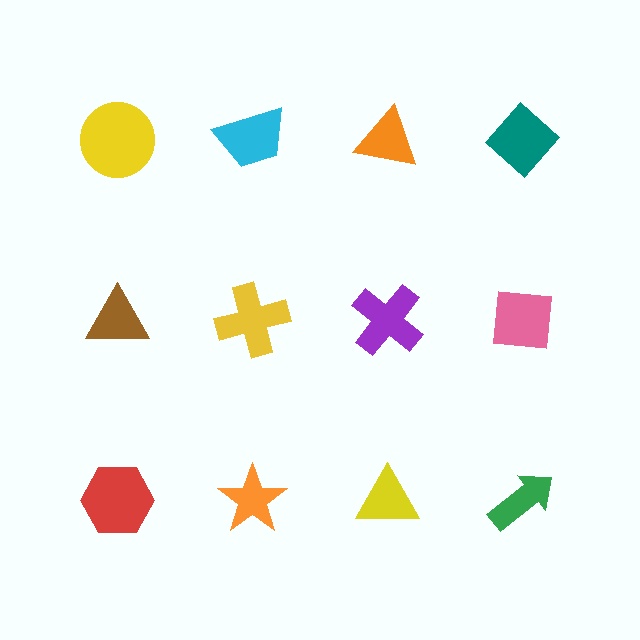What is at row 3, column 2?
An orange star.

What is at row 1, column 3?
An orange triangle.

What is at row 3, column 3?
A yellow triangle.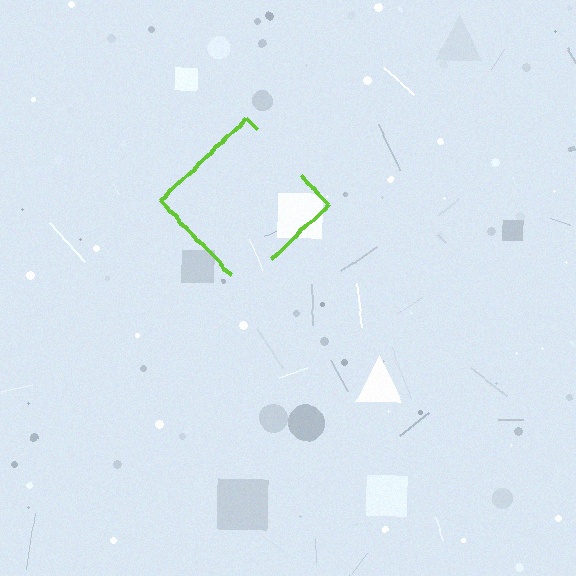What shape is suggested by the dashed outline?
The dashed outline suggests a diamond.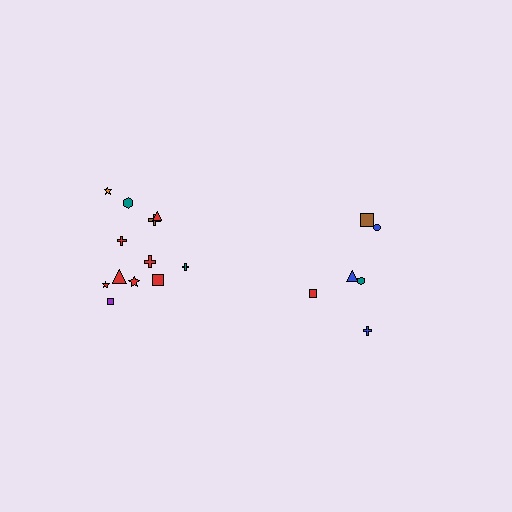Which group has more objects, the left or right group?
The left group.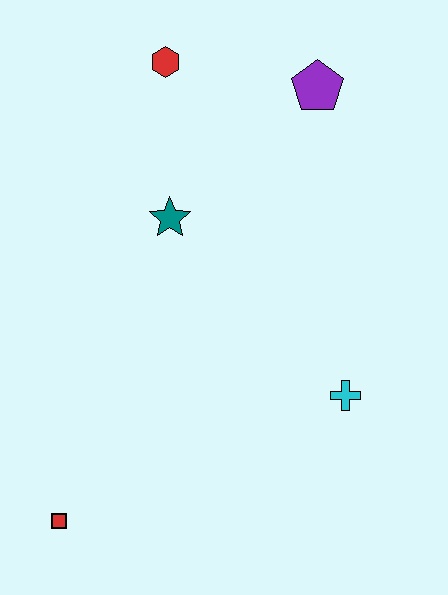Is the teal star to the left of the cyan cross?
Yes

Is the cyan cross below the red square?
No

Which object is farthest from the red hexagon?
The red square is farthest from the red hexagon.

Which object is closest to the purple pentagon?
The red hexagon is closest to the purple pentagon.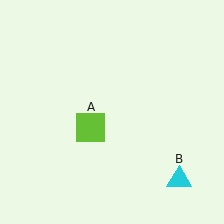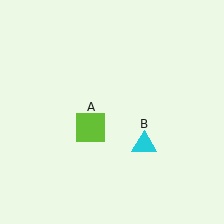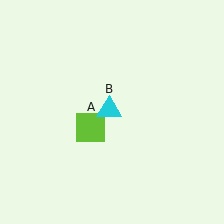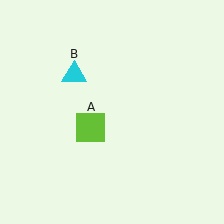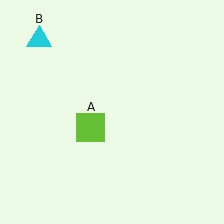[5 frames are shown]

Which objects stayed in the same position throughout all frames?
Lime square (object A) remained stationary.